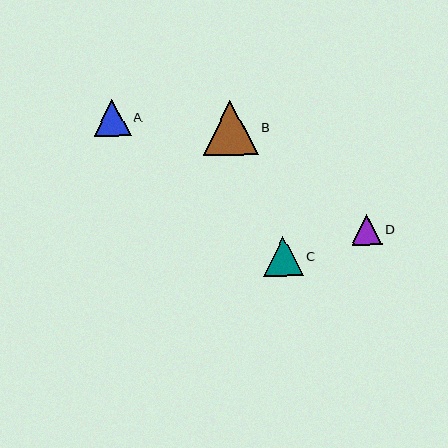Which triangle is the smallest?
Triangle D is the smallest with a size of approximately 31 pixels.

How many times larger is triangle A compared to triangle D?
Triangle A is approximately 1.2 times the size of triangle D.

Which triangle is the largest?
Triangle B is the largest with a size of approximately 55 pixels.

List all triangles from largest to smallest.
From largest to smallest: B, C, A, D.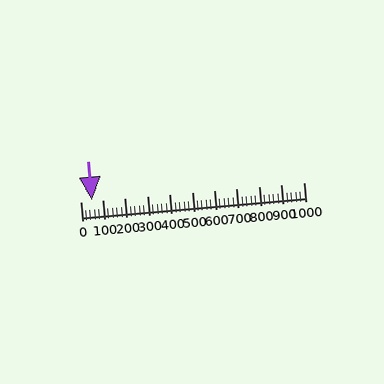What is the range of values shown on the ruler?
The ruler shows values from 0 to 1000.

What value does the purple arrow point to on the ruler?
The purple arrow points to approximately 50.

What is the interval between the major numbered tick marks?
The major tick marks are spaced 100 units apart.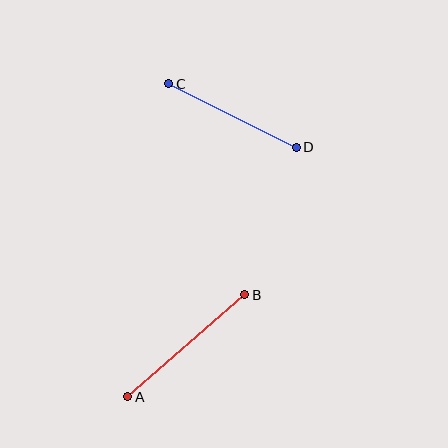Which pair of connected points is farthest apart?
Points A and B are farthest apart.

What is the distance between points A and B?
The distance is approximately 155 pixels.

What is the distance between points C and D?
The distance is approximately 143 pixels.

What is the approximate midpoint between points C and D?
The midpoint is at approximately (232, 116) pixels.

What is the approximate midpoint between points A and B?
The midpoint is at approximately (186, 346) pixels.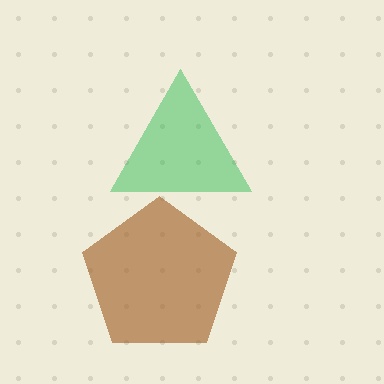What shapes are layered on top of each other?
The layered shapes are: a brown pentagon, a green triangle.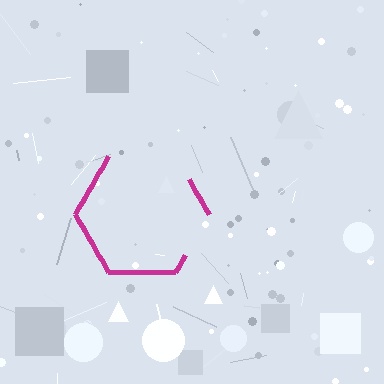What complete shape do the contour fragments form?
The contour fragments form a hexagon.